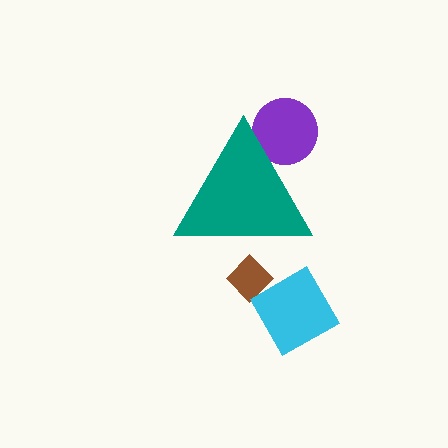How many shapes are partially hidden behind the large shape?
2 shapes are partially hidden.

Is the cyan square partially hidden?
No, the cyan square is fully visible.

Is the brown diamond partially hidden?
Yes, the brown diamond is partially hidden behind the teal triangle.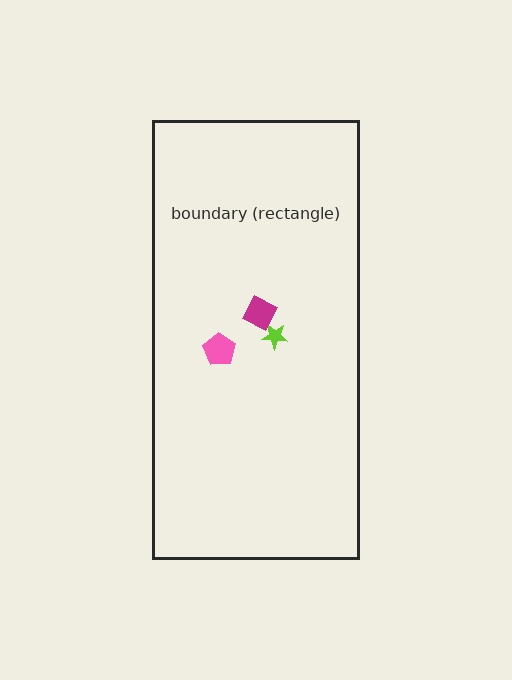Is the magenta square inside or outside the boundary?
Inside.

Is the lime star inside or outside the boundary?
Inside.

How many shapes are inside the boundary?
3 inside, 0 outside.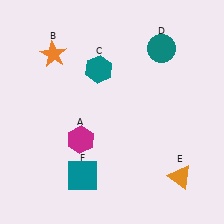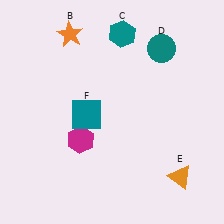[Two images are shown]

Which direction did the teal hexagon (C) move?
The teal hexagon (C) moved up.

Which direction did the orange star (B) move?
The orange star (B) moved up.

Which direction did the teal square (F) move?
The teal square (F) moved up.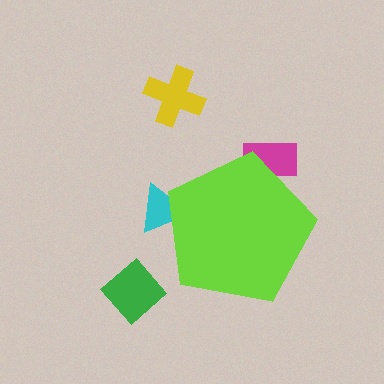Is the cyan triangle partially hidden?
Yes, the cyan triangle is partially hidden behind the lime pentagon.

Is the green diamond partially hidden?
No, the green diamond is fully visible.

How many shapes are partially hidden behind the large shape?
2 shapes are partially hidden.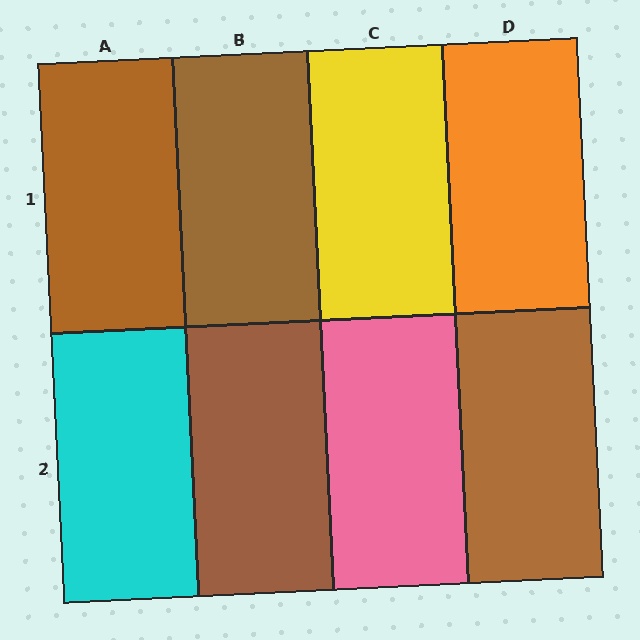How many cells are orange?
1 cell is orange.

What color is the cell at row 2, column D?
Brown.